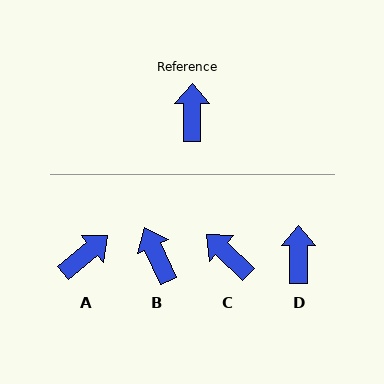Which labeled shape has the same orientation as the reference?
D.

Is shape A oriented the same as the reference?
No, it is off by about 50 degrees.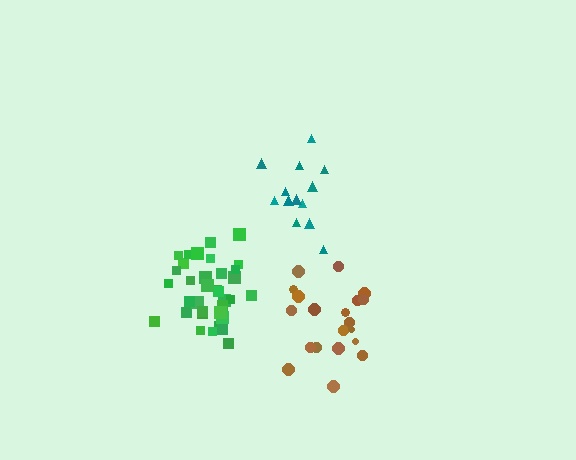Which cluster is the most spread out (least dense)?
Teal.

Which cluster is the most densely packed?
Green.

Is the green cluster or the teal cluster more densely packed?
Green.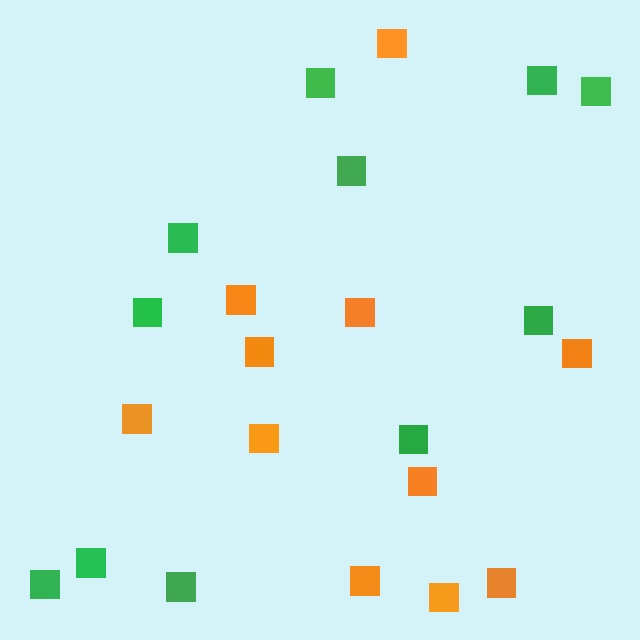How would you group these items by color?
There are 2 groups: one group of green squares (11) and one group of orange squares (11).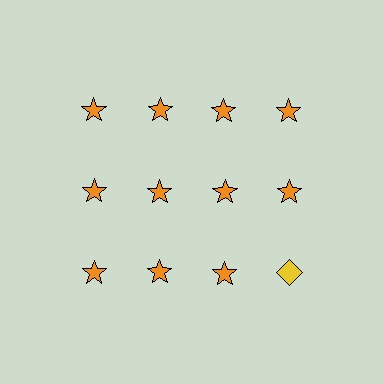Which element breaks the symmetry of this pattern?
The yellow diamond in the third row, second from right column breaks the symmetry. All other shapes are orange stars.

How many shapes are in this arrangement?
There are 12 shapes arranged in a grid pattern.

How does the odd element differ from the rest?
It differs in both color (yellow instead of orange) and shape (diamond instead of star).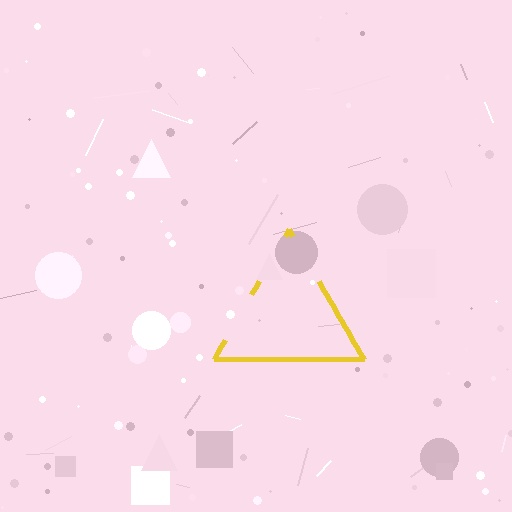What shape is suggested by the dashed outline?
The dashed outline suggests a triangle.